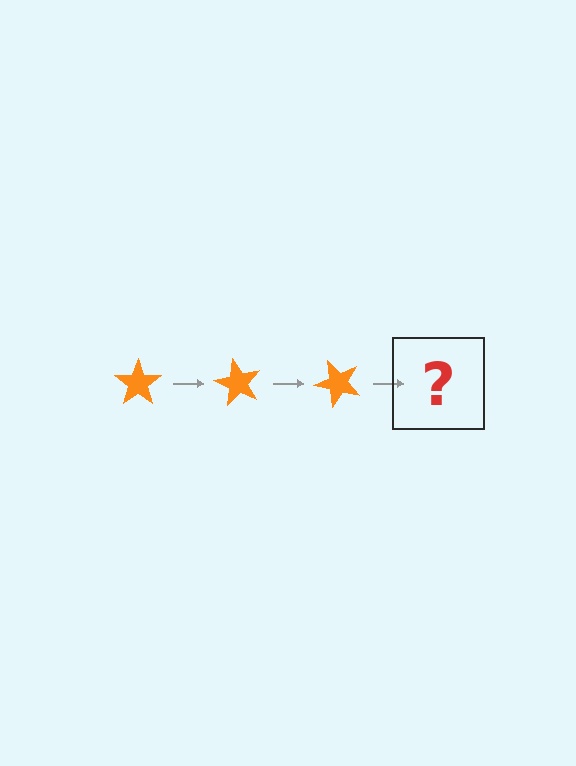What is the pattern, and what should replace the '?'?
The pattern is that the star rotates 60 degrees each step. The '?' should be an orange star rotated 180 degrees.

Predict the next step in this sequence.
The next step is an orange star rotated 180 degrees.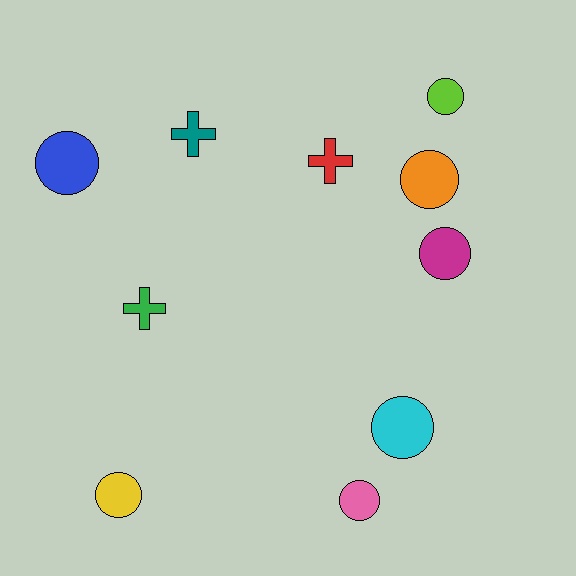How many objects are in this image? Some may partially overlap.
There are 10 objects.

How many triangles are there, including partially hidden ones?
There are no triangles.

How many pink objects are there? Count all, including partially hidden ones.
There is 1 pink object.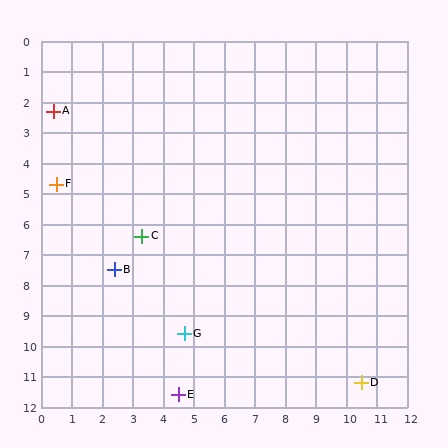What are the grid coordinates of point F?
Point F is at approximately (0.5, 4.7).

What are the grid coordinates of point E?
Point E is at approximately (4.5, 11.6).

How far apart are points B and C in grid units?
Points B and C are about 1.4 grid units apart.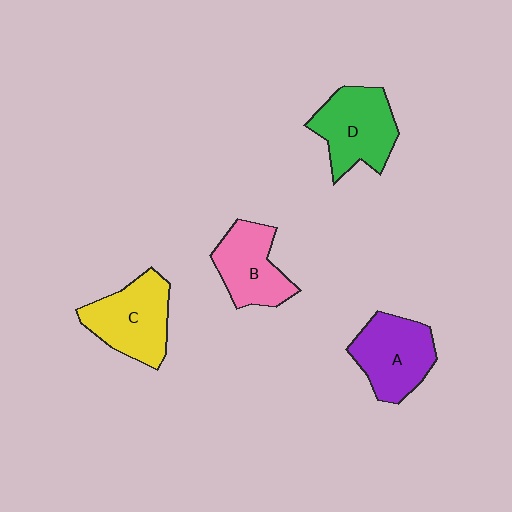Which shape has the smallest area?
Shape B (pink).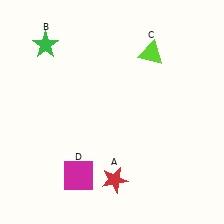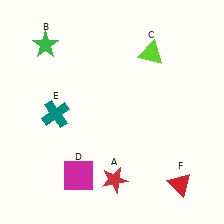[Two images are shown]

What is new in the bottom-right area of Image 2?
A red triangle (F) was added in the bottom-right area of Image 2.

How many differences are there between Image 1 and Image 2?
There are 2 differences between the two images.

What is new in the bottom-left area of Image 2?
A teal cross (E) was added in the bottom-left area of Image 2.